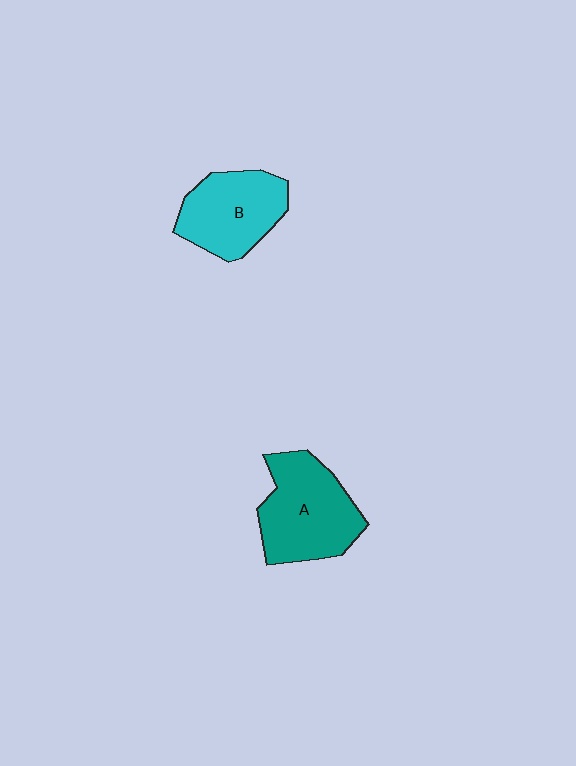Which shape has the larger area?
Shape A (teal).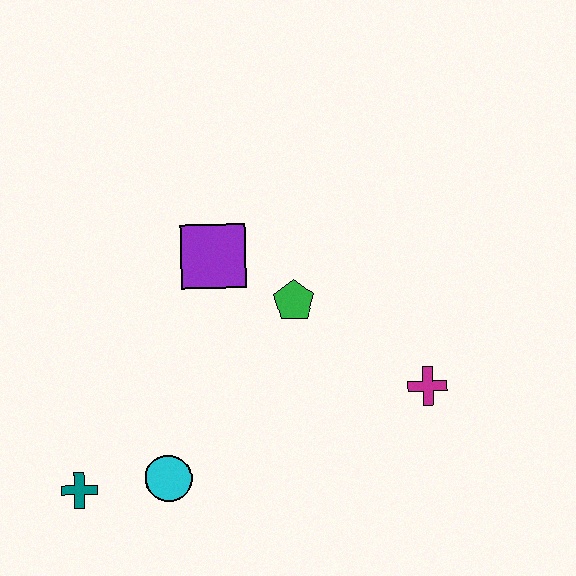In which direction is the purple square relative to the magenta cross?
The purple square is to the left of the magenta cross.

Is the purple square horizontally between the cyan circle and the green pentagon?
Yes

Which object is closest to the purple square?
The green pentagon is closest to the purple square.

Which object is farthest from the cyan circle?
The magenta cross is farthest from the cyan circle.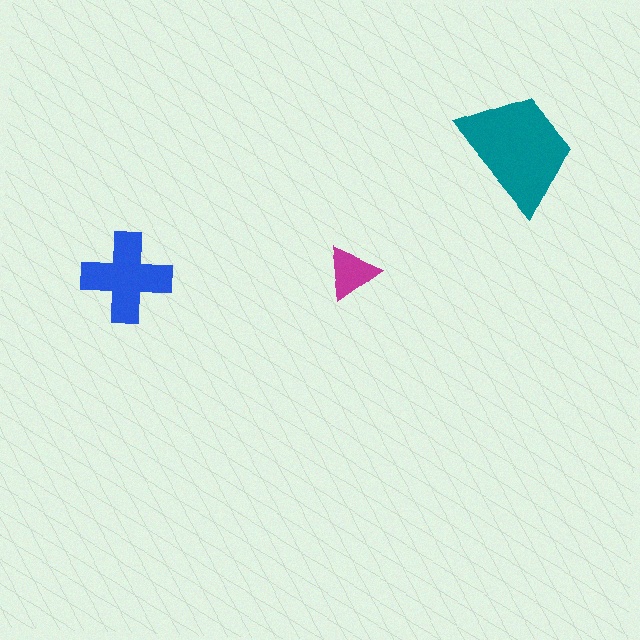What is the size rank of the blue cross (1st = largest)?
2nd.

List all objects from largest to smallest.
The teal trapezoid, the blue cross, the magenta triangle.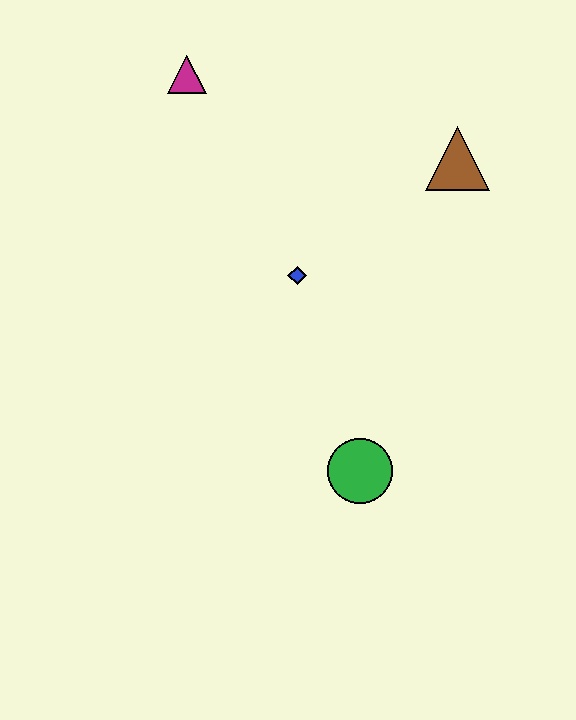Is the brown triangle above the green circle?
Yes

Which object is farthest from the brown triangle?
The green circle is farthest from the brown triangle.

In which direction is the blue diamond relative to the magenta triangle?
The blue diamond is below the magenta triangle.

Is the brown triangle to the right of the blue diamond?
Yes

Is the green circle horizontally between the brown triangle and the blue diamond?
Yes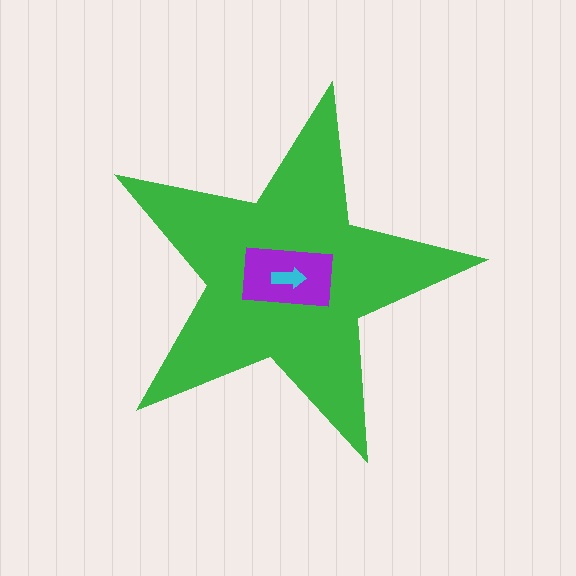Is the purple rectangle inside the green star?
Yes.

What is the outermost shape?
The green star.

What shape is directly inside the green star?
The purple rectangle.